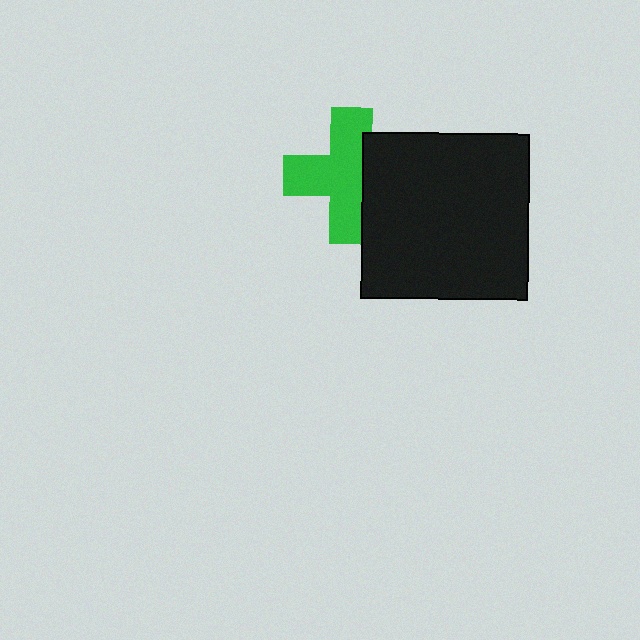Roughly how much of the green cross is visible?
Most of it is visible (roughly 68%).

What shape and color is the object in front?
The object in front is a black square.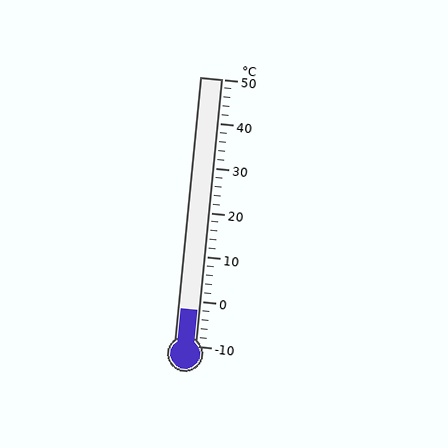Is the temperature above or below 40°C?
The temperature is below 40°C.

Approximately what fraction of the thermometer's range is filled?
The thermometer is filled to approximately 15% of its range.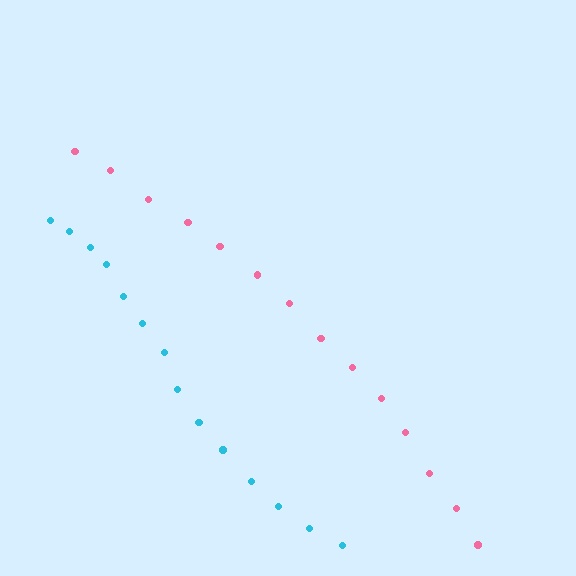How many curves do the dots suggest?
There are 2 distinct paths.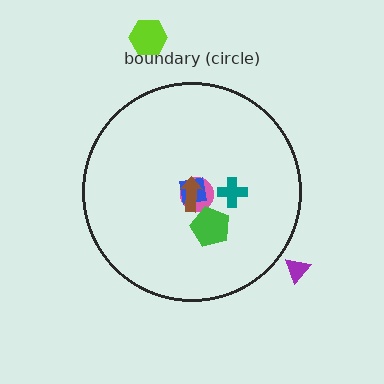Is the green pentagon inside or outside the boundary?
Inside.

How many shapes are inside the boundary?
5 inside, 2 outside.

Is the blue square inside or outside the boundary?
Inside.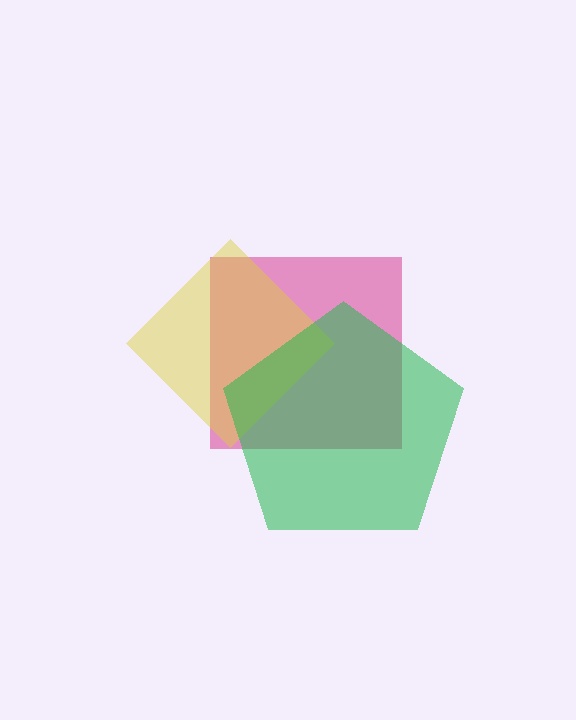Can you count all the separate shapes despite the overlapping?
Yes, there are 3 separate shapes.